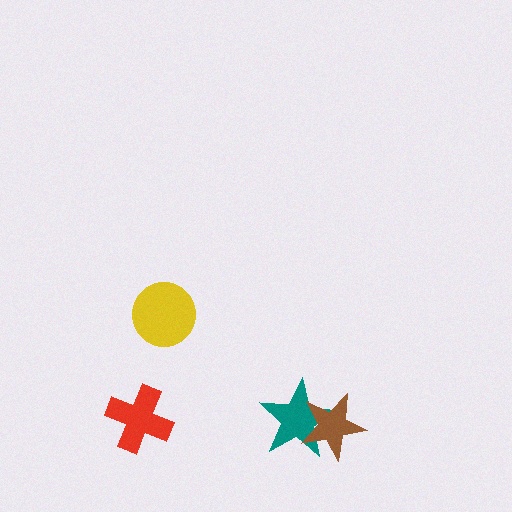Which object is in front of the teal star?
The brown star is in front of the teal star.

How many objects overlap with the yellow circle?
0 objects overlap with the yellow circle.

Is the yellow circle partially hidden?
No, no other shape covers it.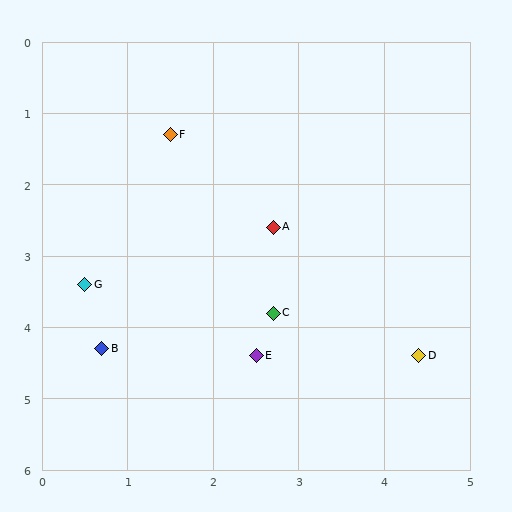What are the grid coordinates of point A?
Point A is at approximately (2.7, 2.6).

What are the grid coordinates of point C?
Point C is at approximately (2.7, 3.8).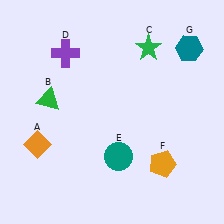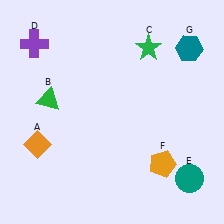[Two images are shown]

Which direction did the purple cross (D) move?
The purple cross (D) moved left.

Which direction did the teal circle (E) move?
The teal circle (E) moved right.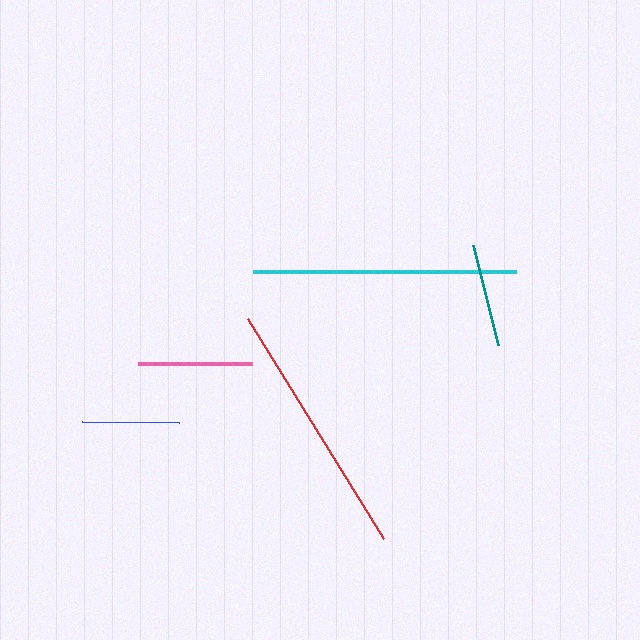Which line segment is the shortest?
The blue line is the shortest at approximately 97 pixels.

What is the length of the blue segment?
The blue segment is approximately 97 pixels long.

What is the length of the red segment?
The red segment is approximately 259 pixels long.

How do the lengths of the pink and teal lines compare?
The pink and teal lines are approximately the same length.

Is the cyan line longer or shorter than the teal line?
The cyan line is longer than the teal line.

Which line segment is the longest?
The cyan line is the longest at approximately 263 pixels.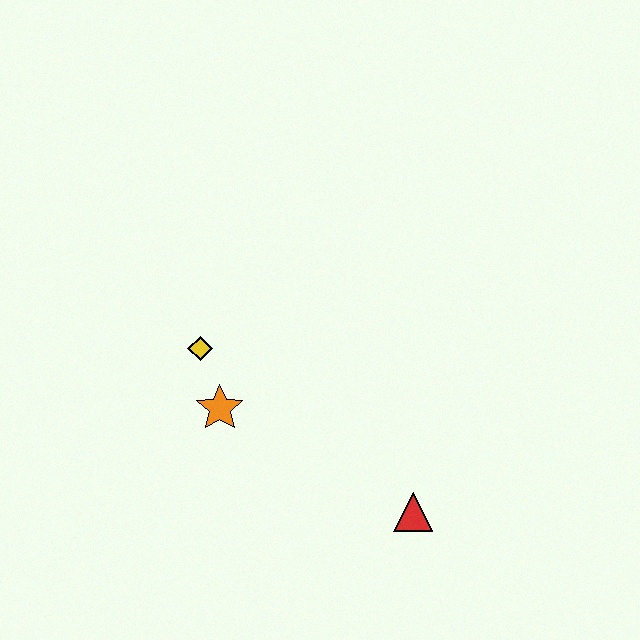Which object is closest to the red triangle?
The orange star is closest to the red triangle.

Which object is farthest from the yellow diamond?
The red triangle is farthest from the yellow diamond.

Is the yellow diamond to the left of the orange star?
Yes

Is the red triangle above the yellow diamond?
No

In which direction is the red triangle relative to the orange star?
The red triangle is to the right of the orange star.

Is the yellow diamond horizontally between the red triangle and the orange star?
No